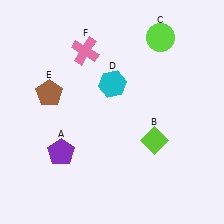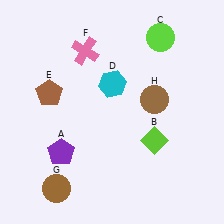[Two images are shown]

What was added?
A brown circle (G), a brown circle (H) were added in Image 2.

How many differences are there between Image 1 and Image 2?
There are 2 differences between the two images.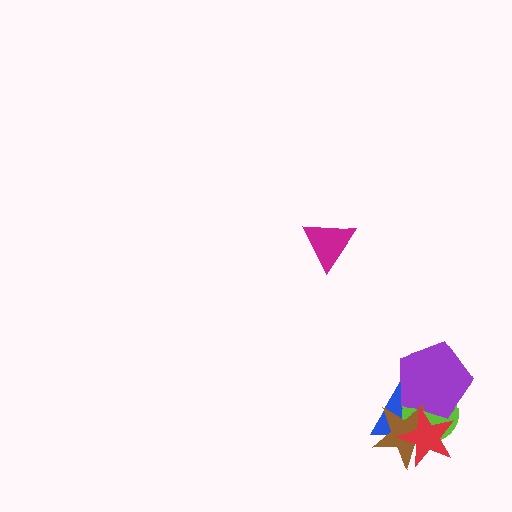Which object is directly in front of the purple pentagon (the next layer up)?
The brown star is directly in front of the purple pentagon.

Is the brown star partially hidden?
Yes, it is partially covered by another shape.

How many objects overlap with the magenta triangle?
0 objects overlap with the magenta triangle.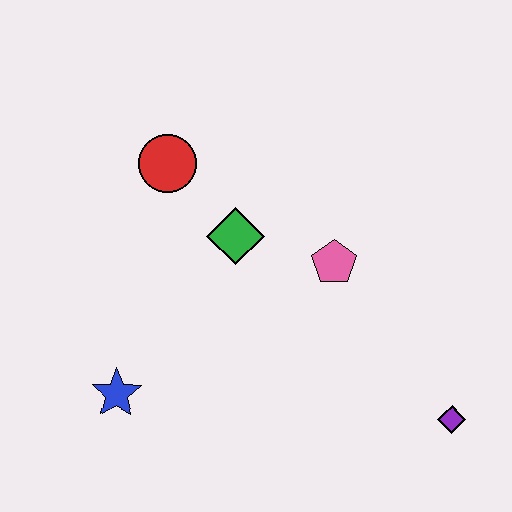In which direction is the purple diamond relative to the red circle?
The purple diamond is to the right of the red circle.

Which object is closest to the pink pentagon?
The green diamond is closest to the pink pentagon.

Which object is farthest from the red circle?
The purple diamond is farthest from the red circle.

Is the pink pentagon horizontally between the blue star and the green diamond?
No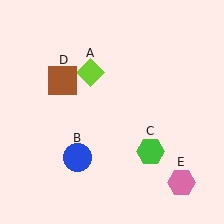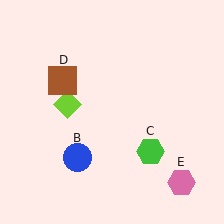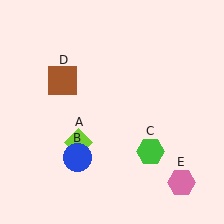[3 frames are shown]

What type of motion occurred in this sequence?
The lime diamond (object A) rotated counterclockwise around the center of the scene.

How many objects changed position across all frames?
1 object changed position: lime diamond (object A).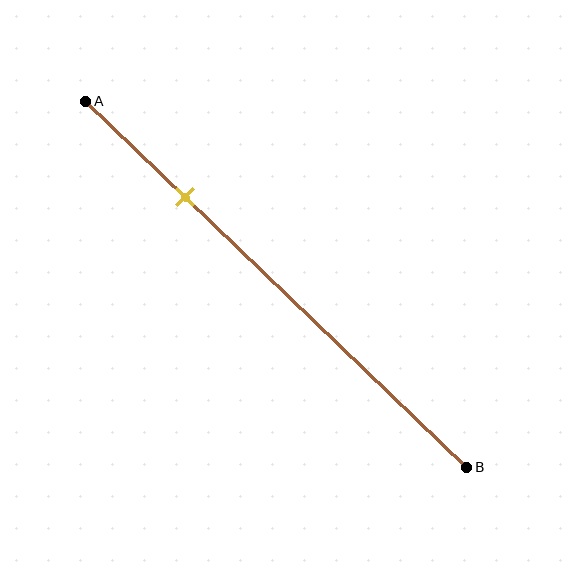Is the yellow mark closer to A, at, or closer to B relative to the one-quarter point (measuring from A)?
The yellow mark is approximately at the one-quarter point of segment AB.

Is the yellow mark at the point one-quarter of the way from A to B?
Yes, the mark is approximately at the one-quarter point.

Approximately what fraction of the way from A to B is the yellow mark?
The yellow mark is approximately 25% of the way from A to B.